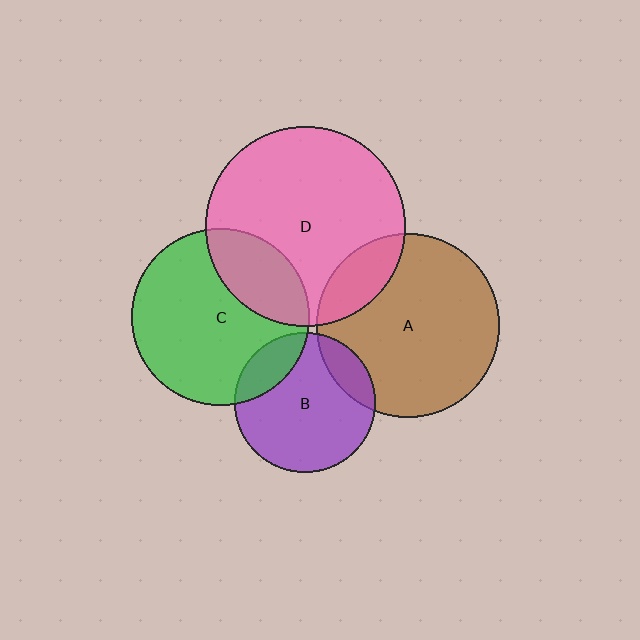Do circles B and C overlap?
Yes.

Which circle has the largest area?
Circle D (pink).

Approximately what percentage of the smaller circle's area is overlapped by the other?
Approximately 15%.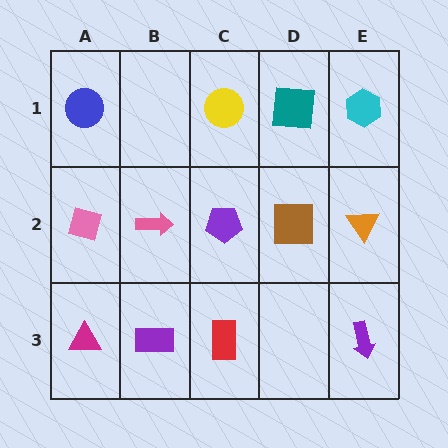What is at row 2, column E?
An orange triangle.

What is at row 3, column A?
A magenta triangle.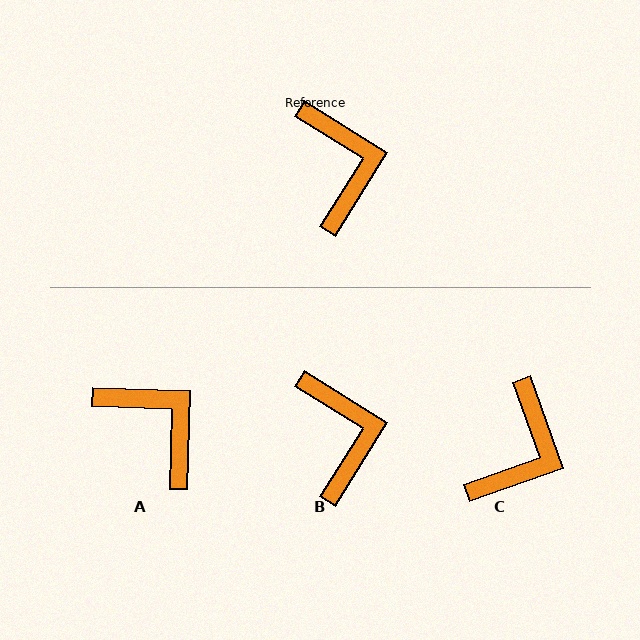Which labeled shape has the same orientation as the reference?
B.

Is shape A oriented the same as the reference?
No, it is off by about 30 degrees.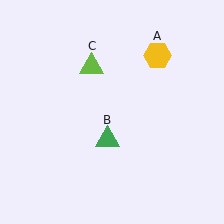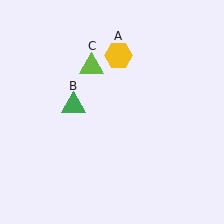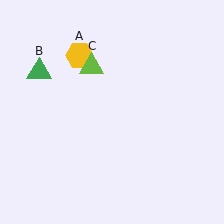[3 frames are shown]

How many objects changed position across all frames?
2 objects changed position: yellow hexagon (object A), green triangle (object B).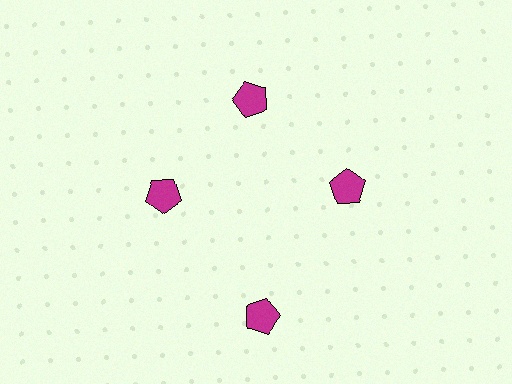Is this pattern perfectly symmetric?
No. The 4 magenta pentagons are arranged in a ring, but one element near the 6 o'clock position is pushed outward from the center, breaking the 4-fold rotational symmetry.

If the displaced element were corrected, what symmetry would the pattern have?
It would have 4-fold rotational symmetry — the pattern would map onto itself every 90 degrees.